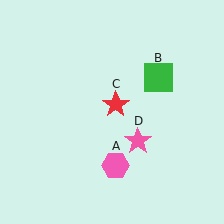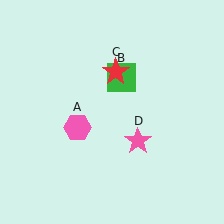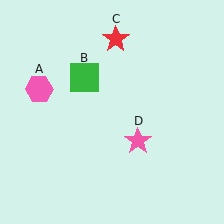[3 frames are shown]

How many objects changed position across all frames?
3 objects changed position: pink hexagon (object A), green square (object B), red star (object C).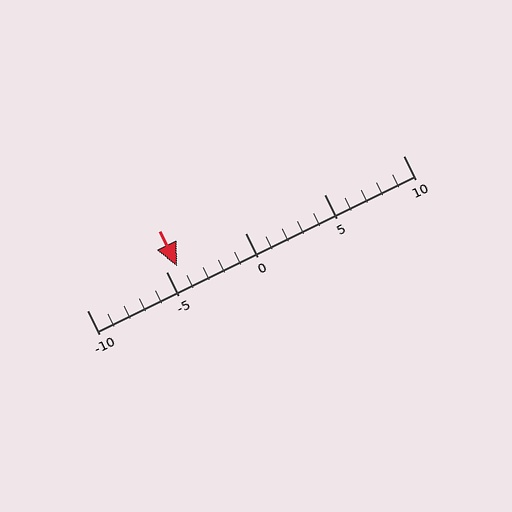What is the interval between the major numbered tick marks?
The major tick marks are spaced 5 units apart.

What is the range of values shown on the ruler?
The ruler shows values from -10 to 10.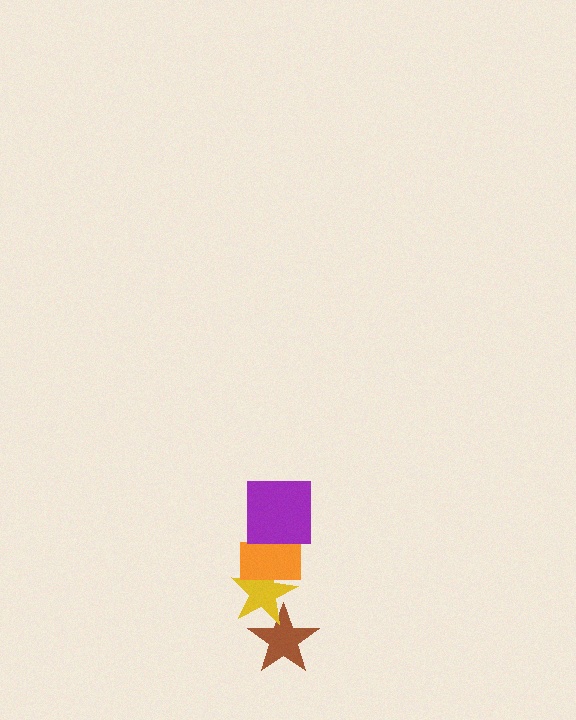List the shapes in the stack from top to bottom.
From top to bottom: the purple square, the orange rectangle, the yellow star, the brown star.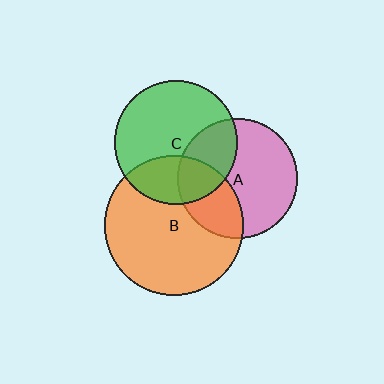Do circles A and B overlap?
Yes.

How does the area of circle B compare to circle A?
Approximately 1.4 times.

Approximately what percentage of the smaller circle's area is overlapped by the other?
Approximately 30%.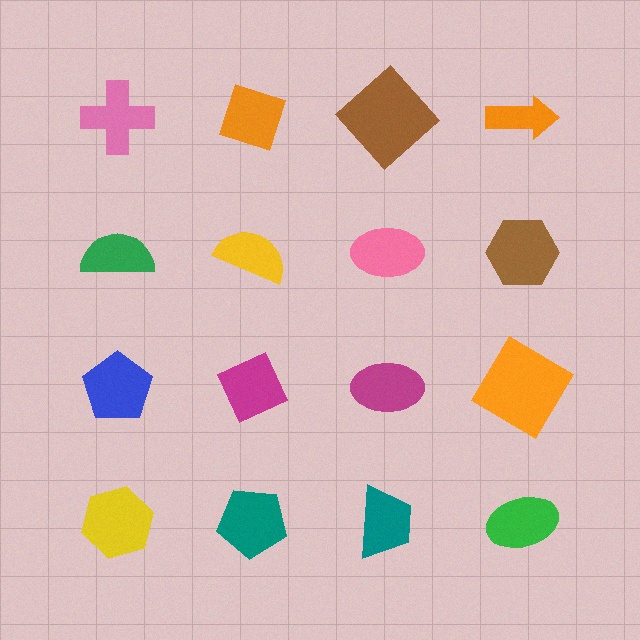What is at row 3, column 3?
A magenta ellipse.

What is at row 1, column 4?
An orange arrow.